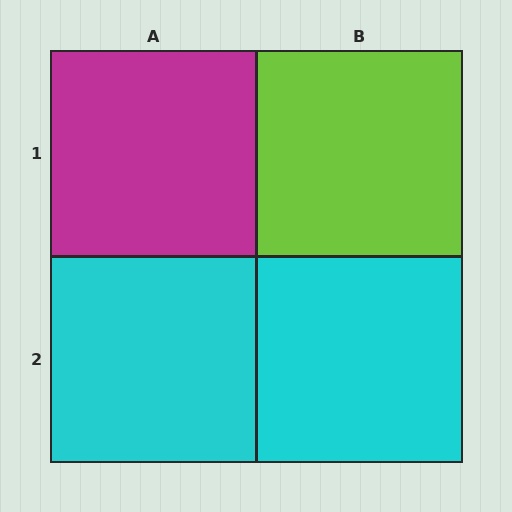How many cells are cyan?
2 cells are cyan.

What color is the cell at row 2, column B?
Cyan.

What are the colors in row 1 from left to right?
Magenta, lime.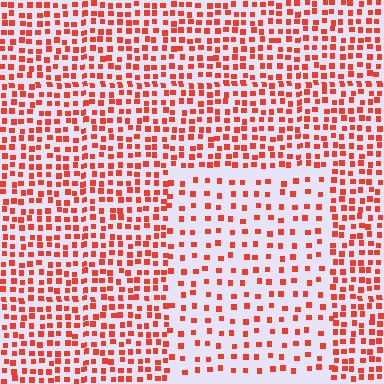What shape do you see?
I see a rectangle.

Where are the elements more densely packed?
The elements are more densely packed outside the rectangle boundary.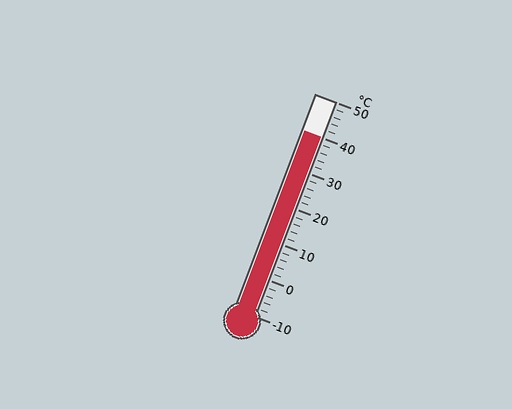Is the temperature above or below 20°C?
The temperature is above 20°C.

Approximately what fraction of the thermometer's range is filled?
The thermometer is filled to approximately 85% of its range.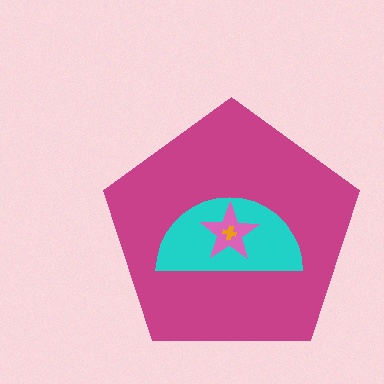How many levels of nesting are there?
4.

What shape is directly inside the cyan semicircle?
The pink star.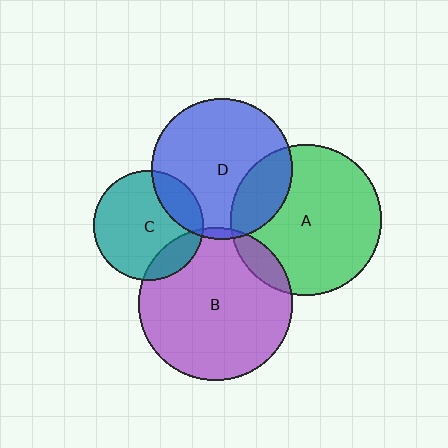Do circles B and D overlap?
Yes.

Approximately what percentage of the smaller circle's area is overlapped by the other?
Approximately 5%.